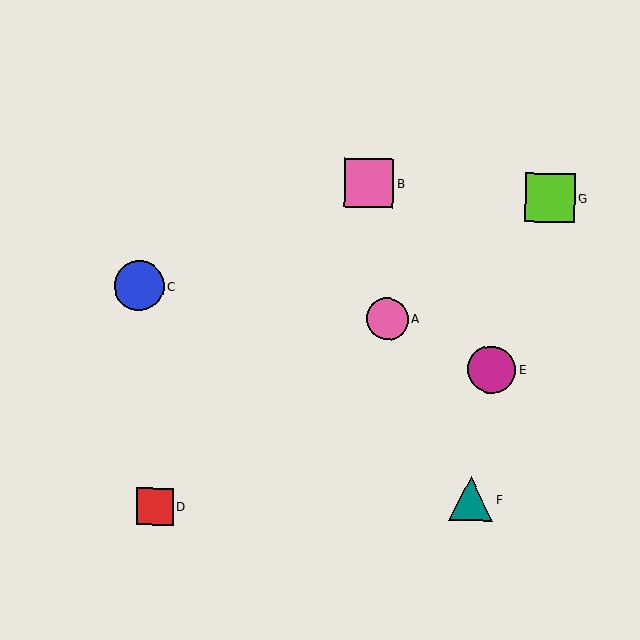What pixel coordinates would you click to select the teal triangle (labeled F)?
Click at (471, 499) to select the teal triangle F.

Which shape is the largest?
The blue circle (labeled C) is the largest.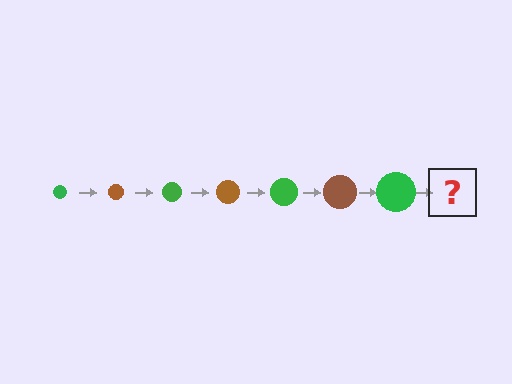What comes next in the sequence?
The next element should be a brown circle, larger than the previous one.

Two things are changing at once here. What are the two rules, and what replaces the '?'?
The two rules are that the circle grows larger each step and the color cycles through green and brown. The '?' should be a brown circle, larger than the previous one.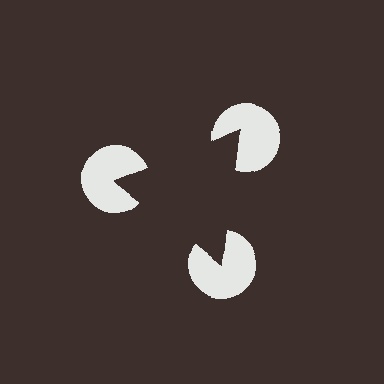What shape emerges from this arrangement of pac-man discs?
An illusory triangle — its edges are inferred from the aligned wedge cuts in the pac-man discs, not physically drawn.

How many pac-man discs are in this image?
There are 3 — one at each vertex of the illusory triangle.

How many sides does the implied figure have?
3 sides.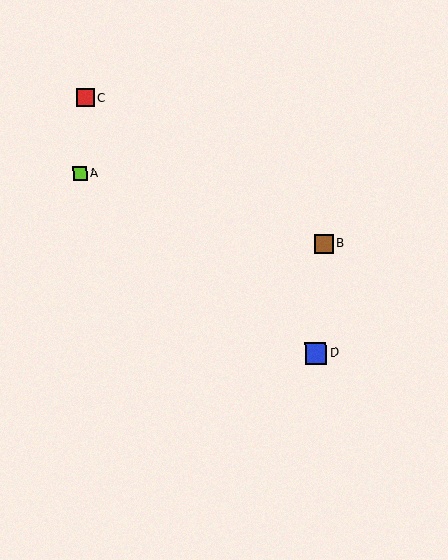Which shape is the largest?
The blue square (labeled D) is the largest.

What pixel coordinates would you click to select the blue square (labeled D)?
Click at (316, 353) to select the blue square D.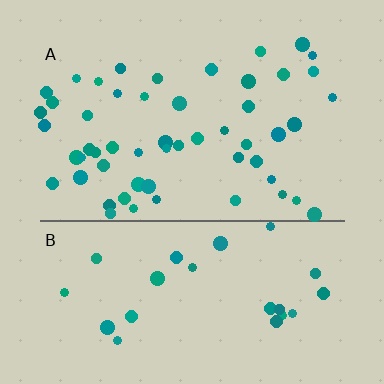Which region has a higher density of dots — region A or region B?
A (the top).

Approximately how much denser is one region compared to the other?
Approximately 2.1× — region A over region B.